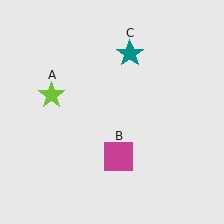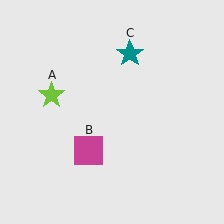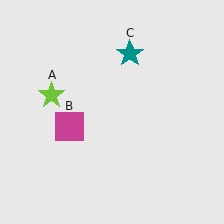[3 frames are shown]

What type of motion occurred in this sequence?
The magenta square (object B) rotated clockwise around the center of the scene.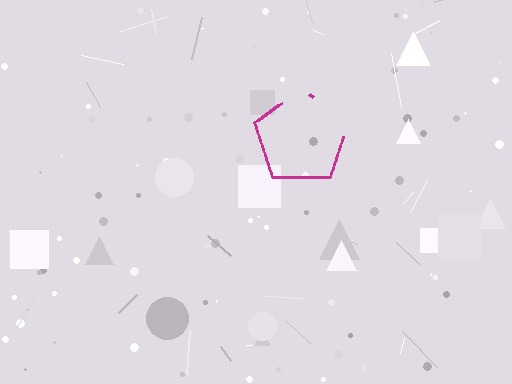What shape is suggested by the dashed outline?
The dashed outline suggests a pentagon.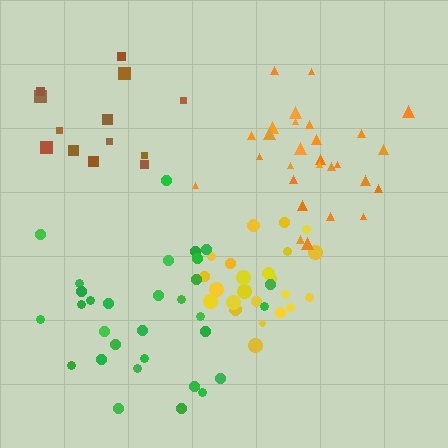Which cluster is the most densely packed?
Yellow.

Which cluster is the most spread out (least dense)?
Brown.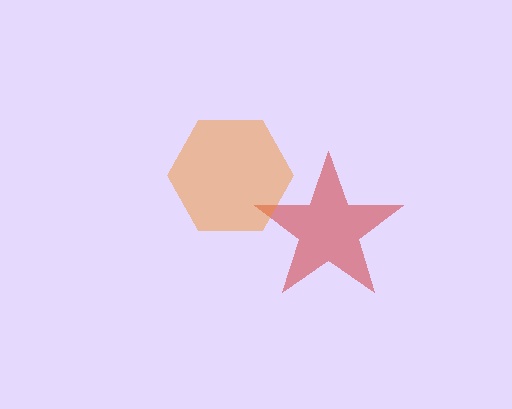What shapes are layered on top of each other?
The layered shapes are: a red star, an orange hexagon.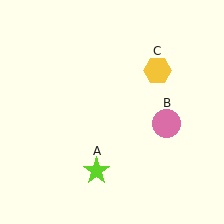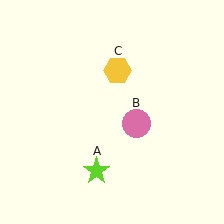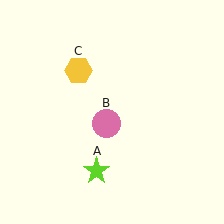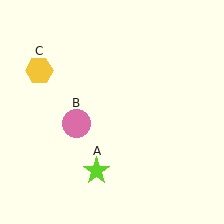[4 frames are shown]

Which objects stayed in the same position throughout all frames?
Lime star (object A) remained stationary.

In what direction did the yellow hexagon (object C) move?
The yellow hexagon (object C) moved left.